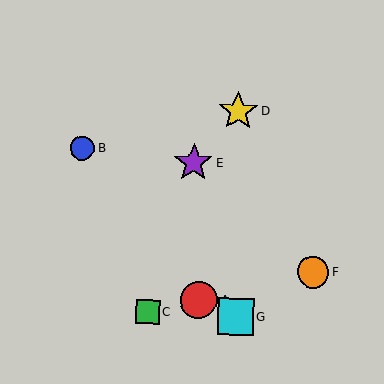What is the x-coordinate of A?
Object A is at x≈199.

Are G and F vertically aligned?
No, G is at x≈236 and F is at x≈313.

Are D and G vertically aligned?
Yes, both are at x≈238.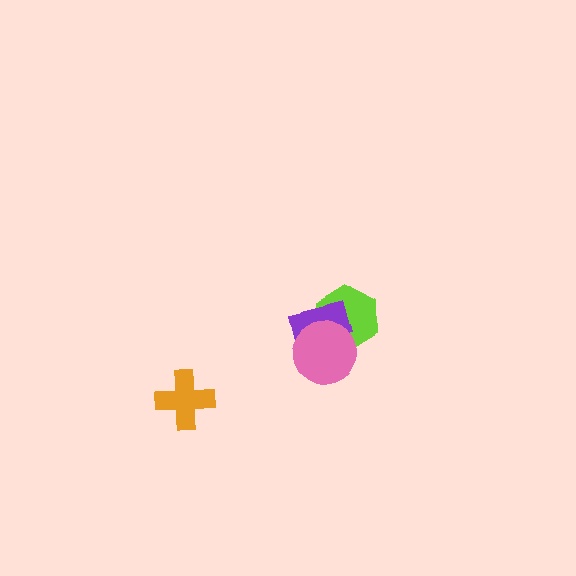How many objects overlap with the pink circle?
2 objects overlap with the pink circle.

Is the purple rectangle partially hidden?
Yes, it is partially covered by another shape.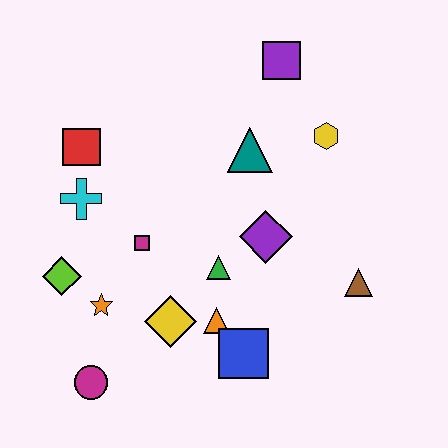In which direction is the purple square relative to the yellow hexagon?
The purple square is above the yellow hexagon.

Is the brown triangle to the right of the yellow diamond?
Yes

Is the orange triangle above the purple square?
No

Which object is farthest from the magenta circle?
The purple square is farthest from the magenta circle.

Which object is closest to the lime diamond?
The orange star is closest to the lime diamond.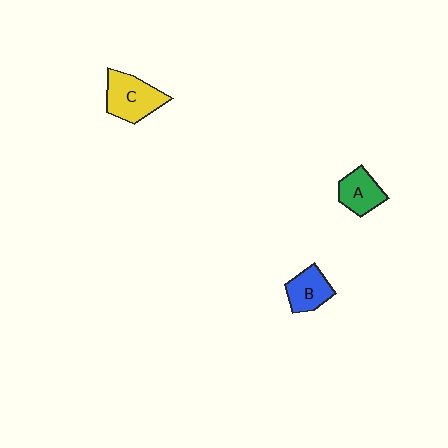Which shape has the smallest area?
Shape A (green).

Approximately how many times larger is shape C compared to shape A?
Approximately 1.4 times.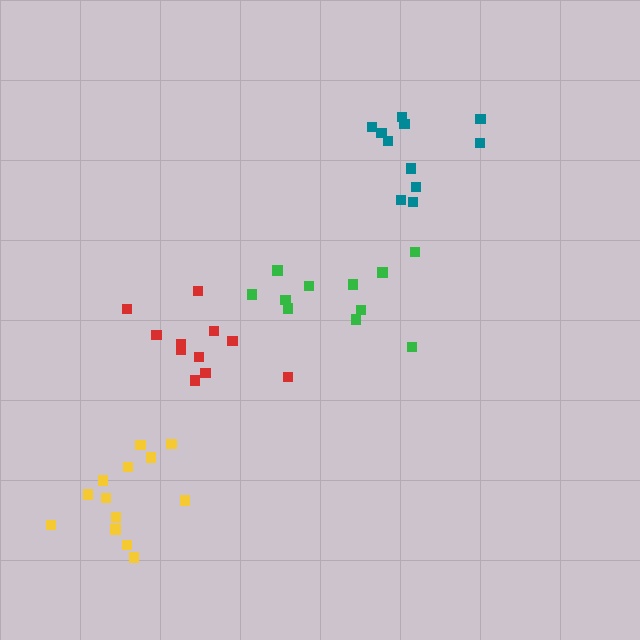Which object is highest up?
The teal cluster is topmost.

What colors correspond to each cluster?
The clusters are colored: teal, green, red, yellow.